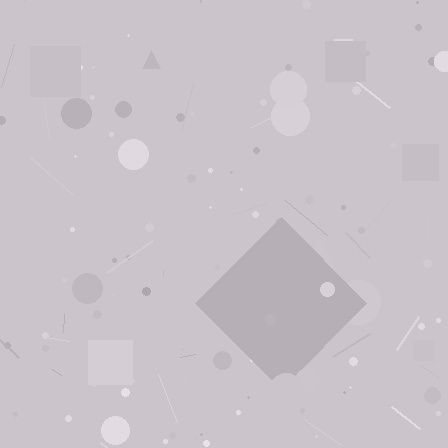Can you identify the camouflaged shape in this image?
The camouflaged shape is a diamond.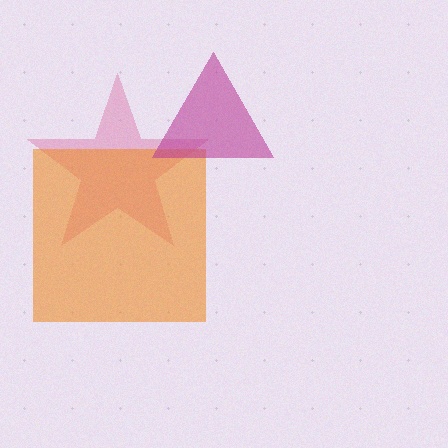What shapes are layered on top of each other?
The layered shapes are: a pink star, an orange square, a magenta triangle.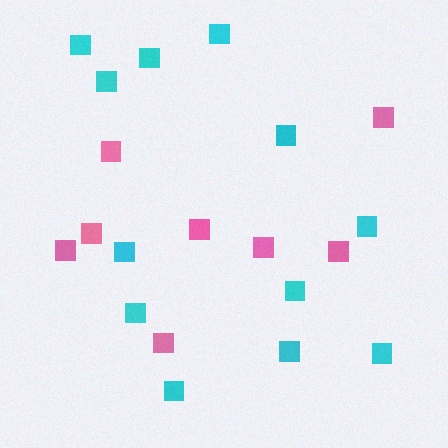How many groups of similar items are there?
There are 2 groups: one group of cyan squares (12) and one group of pink squares (8).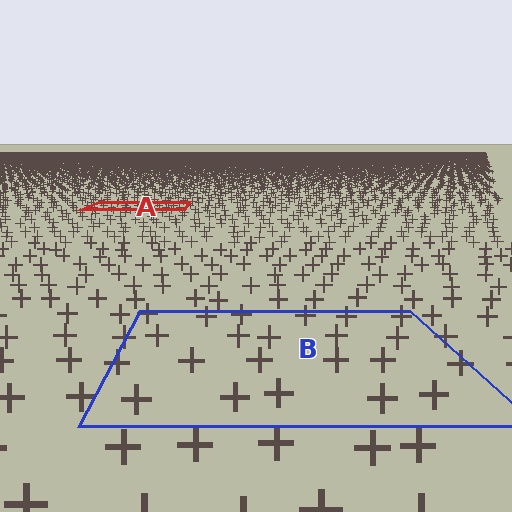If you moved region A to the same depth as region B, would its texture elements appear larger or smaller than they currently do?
They would appear larger. At a closer depth, the same texture elements are projected at a bigger on-screen size.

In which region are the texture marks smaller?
The texture marks are smaller in region A, because it is farther away.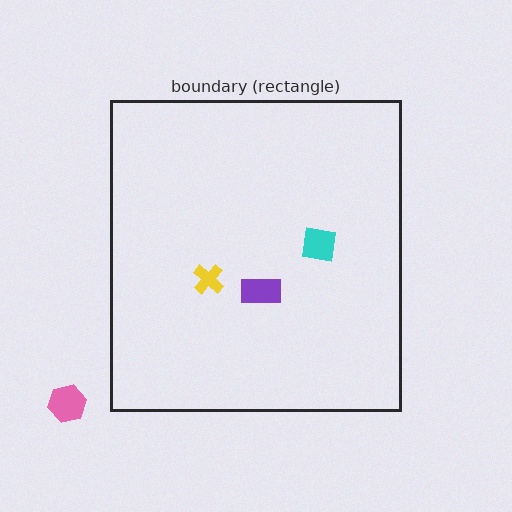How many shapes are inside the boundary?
3 inside, 1 outside.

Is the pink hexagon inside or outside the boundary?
Outside.